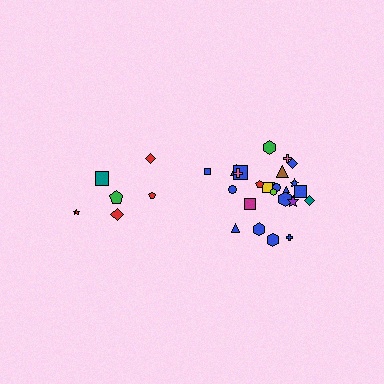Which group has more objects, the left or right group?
The right group.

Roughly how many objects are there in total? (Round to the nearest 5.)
Roughly 30 objects in total.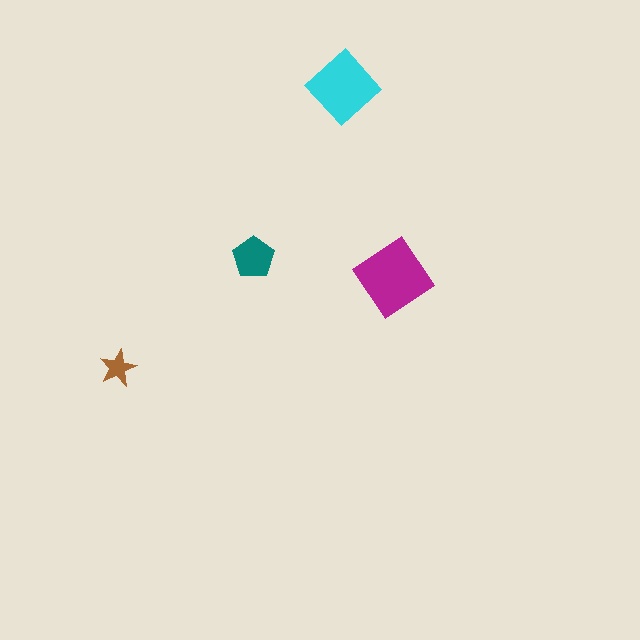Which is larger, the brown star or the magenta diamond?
The magenta diamond.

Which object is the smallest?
The brown star.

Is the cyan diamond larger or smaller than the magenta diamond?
Smaller.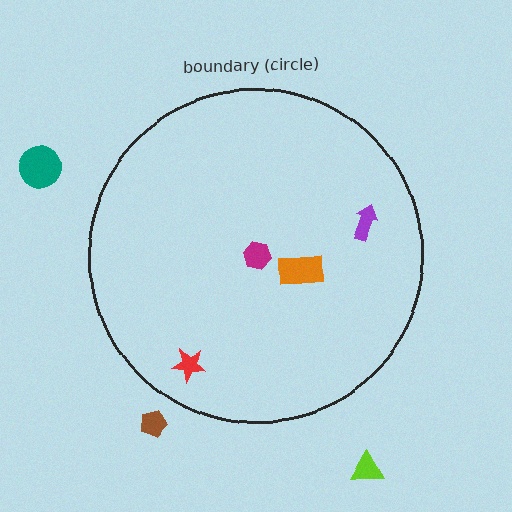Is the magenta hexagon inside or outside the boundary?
Inside.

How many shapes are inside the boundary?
4 inside, 3 outside.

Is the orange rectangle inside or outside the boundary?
Inside.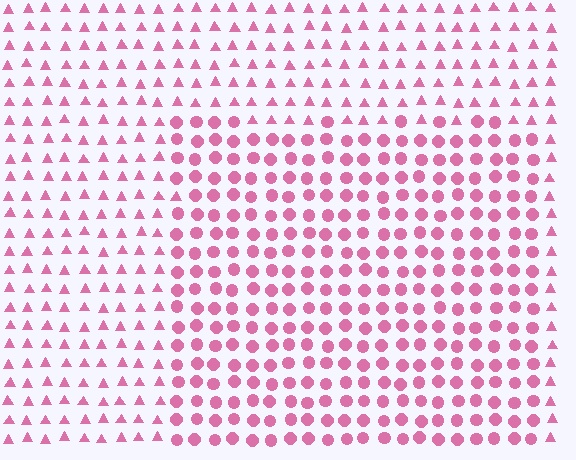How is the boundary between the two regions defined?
The boundary is defined by a change in element shape: circles inside vs. triangles outside. All elements share the same color and spacing.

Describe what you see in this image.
The image is filled with small pink elements arranged in a uniform grid. A rectangle-shaped region contains circles, while the surrounding area contains triangles. The boundary is defined purely by the change in element shape.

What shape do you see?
I see a rectangle.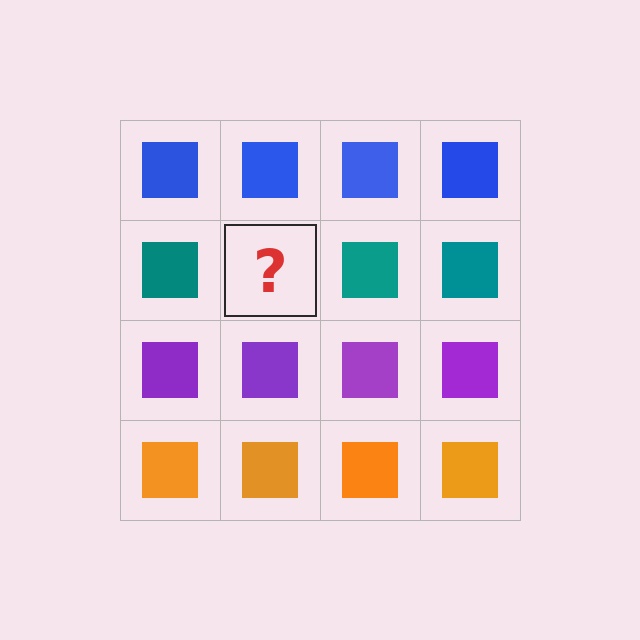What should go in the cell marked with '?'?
The missing cell should contain a teal square.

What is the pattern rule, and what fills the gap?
The rule is that each row has a consistent color. The gap should be filled with a teal square.